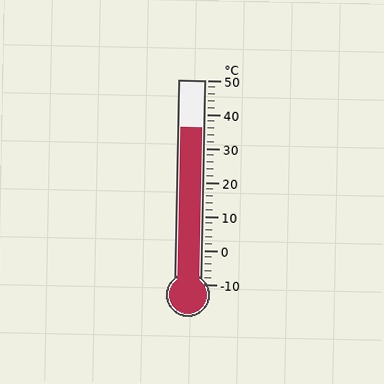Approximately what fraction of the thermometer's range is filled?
The thermometer is filled to approximately 75% of its range.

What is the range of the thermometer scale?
The thermometer scale ranges from -10°C to 50°C.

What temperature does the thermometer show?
The thermometer shows approximately 36°C.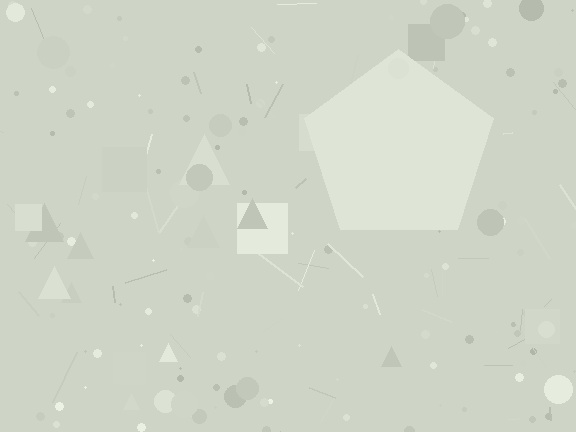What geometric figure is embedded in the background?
A pentagon is embedded in the background.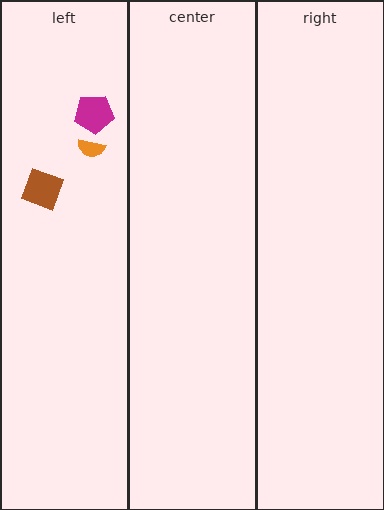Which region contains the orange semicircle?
The left region.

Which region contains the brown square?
The left region.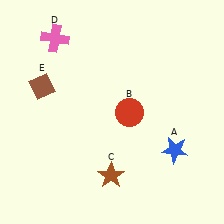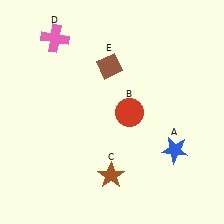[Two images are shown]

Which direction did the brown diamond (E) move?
The brown diamond (E) moved right.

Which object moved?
The brown diamond (E) moved right.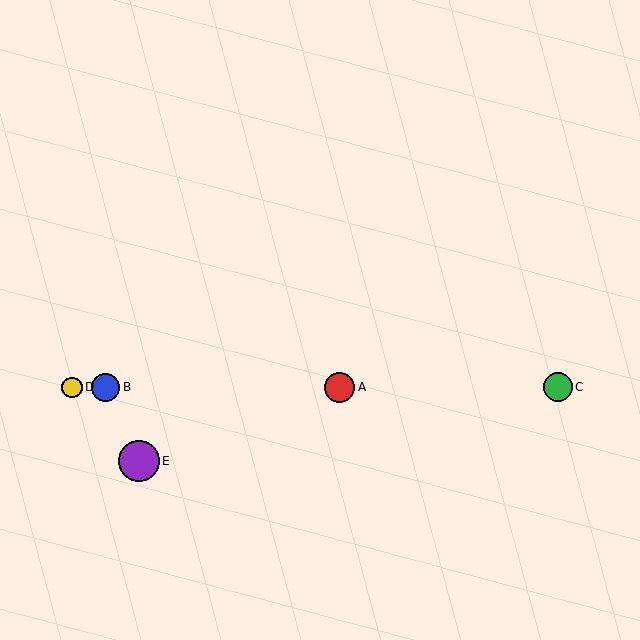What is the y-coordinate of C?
Object C is at y≈387.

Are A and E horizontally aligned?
No, A is at y≈387 and E is at y≈461.